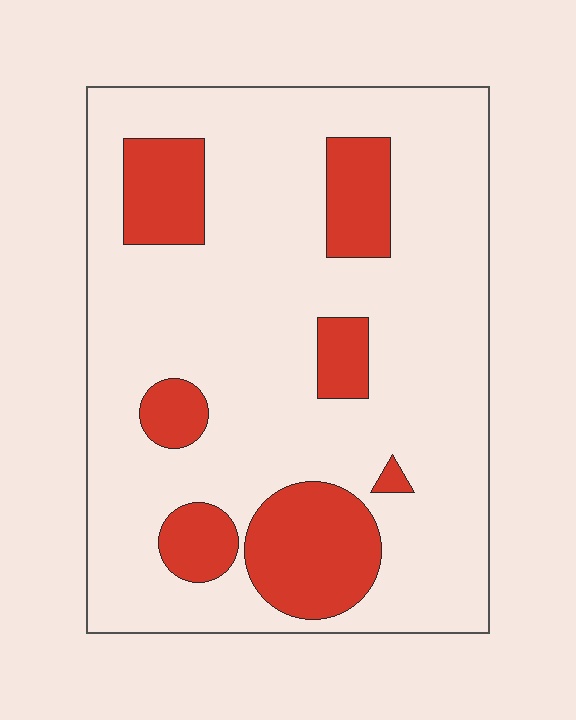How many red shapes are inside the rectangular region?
7.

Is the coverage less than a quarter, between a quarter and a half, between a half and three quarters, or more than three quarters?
Less than a quarter.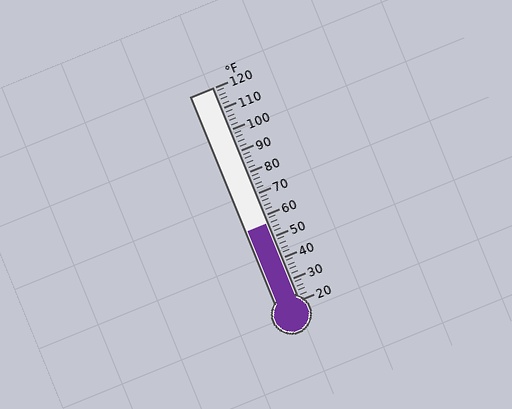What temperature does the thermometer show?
The thermometer shows approximately 56°F.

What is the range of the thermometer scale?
The thermometer scale ranges from 20°F to 120°F.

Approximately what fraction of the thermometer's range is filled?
The thermometer is filled to approximately 35% of its range.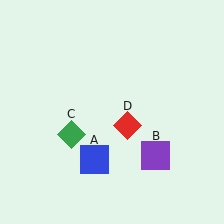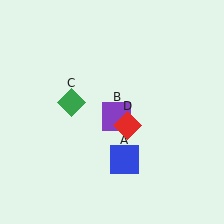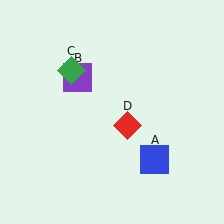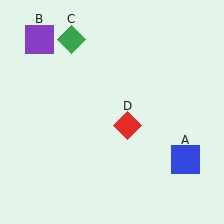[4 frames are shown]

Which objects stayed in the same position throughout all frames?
Red diamond (object D) remained stationary.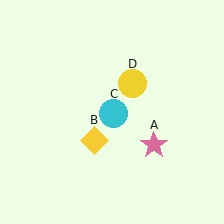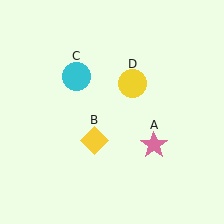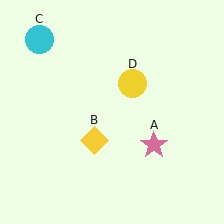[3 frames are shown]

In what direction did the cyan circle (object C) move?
The cyan circle (object C) moved up and to the left.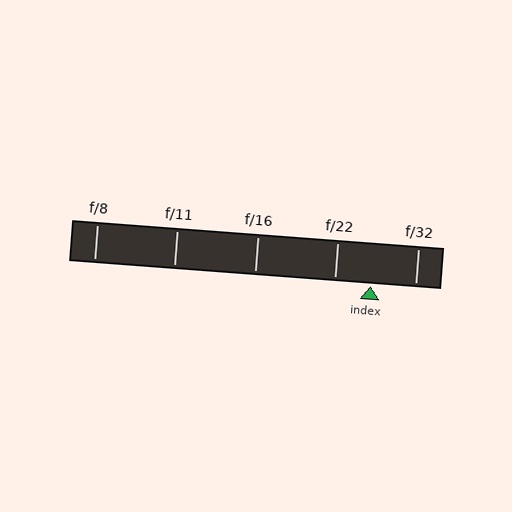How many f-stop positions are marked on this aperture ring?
There are 5 f-stop positions marked.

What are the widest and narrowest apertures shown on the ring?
The widest aperture shown is f/8 and the narrowest is f/32.